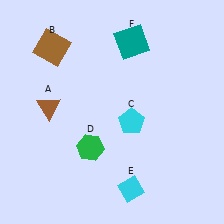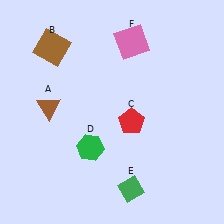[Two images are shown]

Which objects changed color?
C changed from cyan to red. E changed from cyan to green. F changed from teal to pink.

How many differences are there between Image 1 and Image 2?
There are 3 differences between the two images.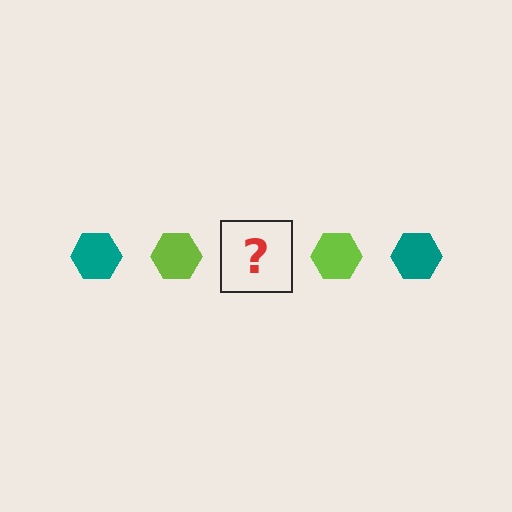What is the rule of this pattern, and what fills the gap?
The rule is that the pattern cycles through teal, lime hexagons. The gap should be filled with a teal hexagon.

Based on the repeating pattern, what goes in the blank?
The blank should be a teal hexagon.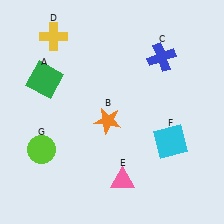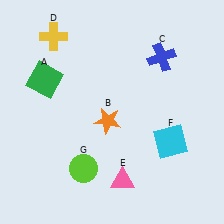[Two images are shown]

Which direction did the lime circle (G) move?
The lime circle (G) moved right.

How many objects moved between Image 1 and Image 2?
1 object moved between the two images.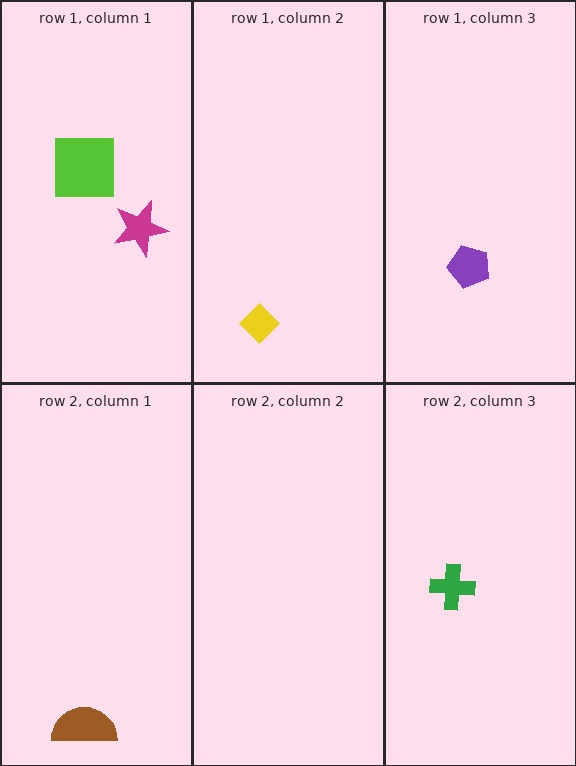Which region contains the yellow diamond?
The row 1, column 2 region.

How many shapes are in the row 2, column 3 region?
1.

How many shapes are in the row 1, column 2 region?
1.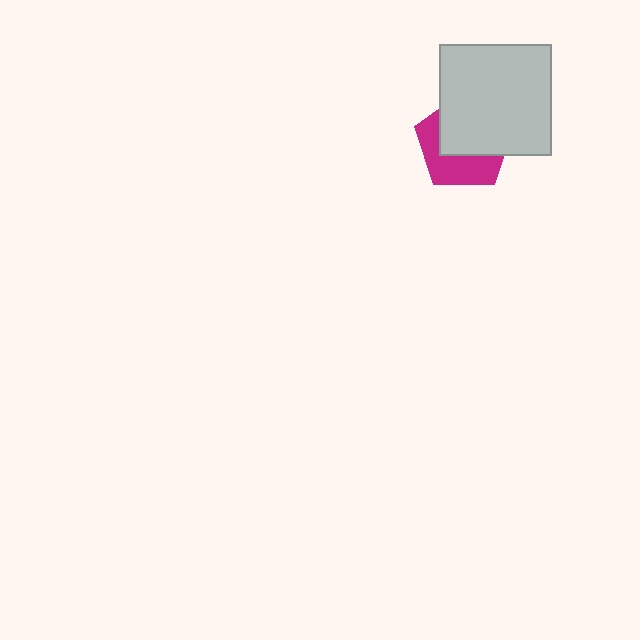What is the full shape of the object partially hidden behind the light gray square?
The partially hidden object is a magenta pentagon.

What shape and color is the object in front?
The object in front is a light gray square.